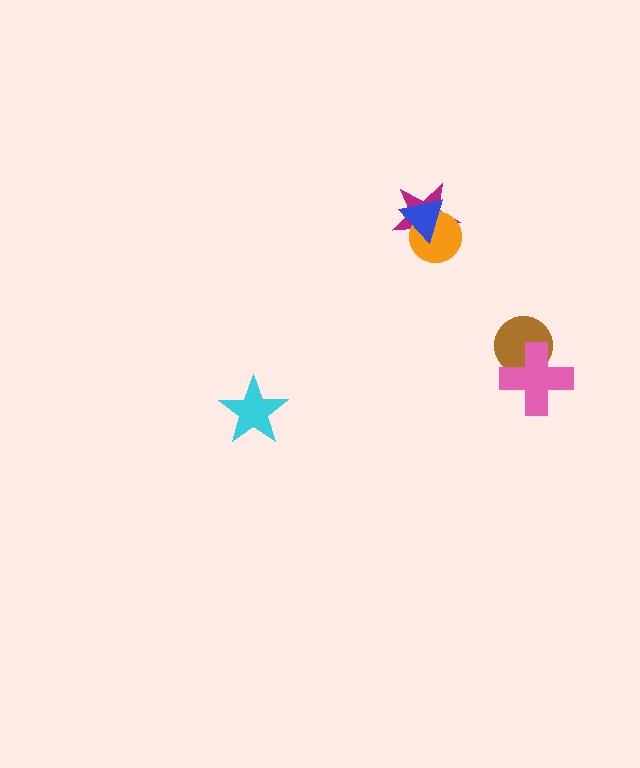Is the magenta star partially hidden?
Yes, it is partially covered by another shape.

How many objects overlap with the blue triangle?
2 objects overlap with the blue triangle.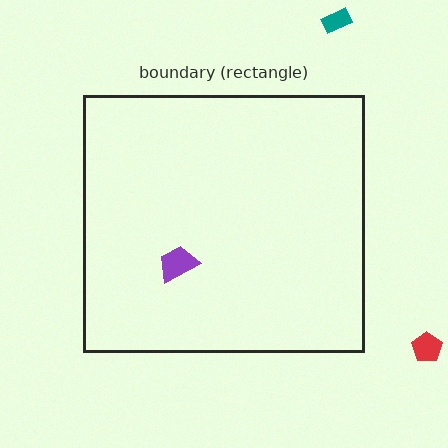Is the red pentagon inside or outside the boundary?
Outside.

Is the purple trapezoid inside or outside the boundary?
Inside.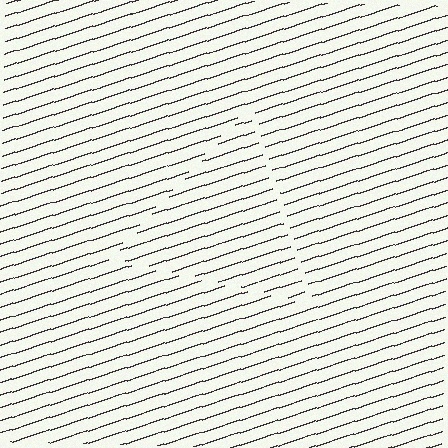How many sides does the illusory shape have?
3 sides — the line-ends trace a triangle.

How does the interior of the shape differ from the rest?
The interior of the shape contains the same grating, shifted by half a period — the contour is defined by the phase discontinuity where line-ends from the inner and outer gratings abut.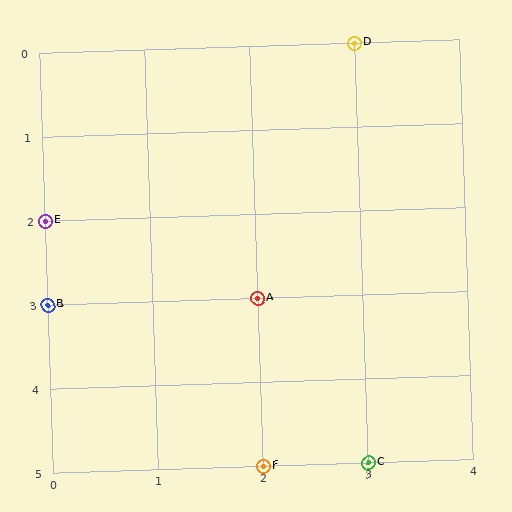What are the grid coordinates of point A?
Point A is at grid coordinates (2, 3).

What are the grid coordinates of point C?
Point C is at grid coordinates (3, 5).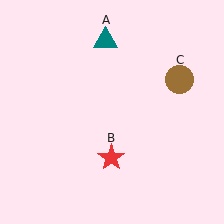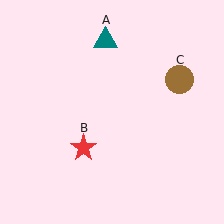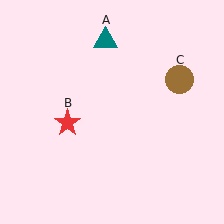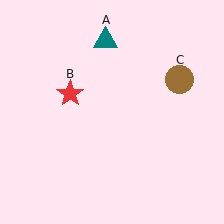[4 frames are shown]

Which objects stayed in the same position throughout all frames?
Teal triangle (object A) and brown circle (object C) remained stationary.